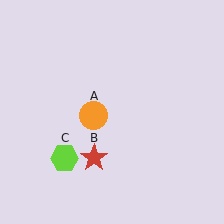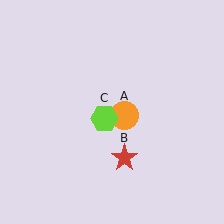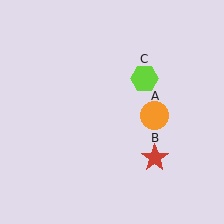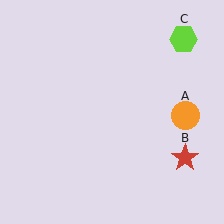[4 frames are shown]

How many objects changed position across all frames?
3 objects changed position: orange circle (object A), red star (object B), lime hexagon (object C).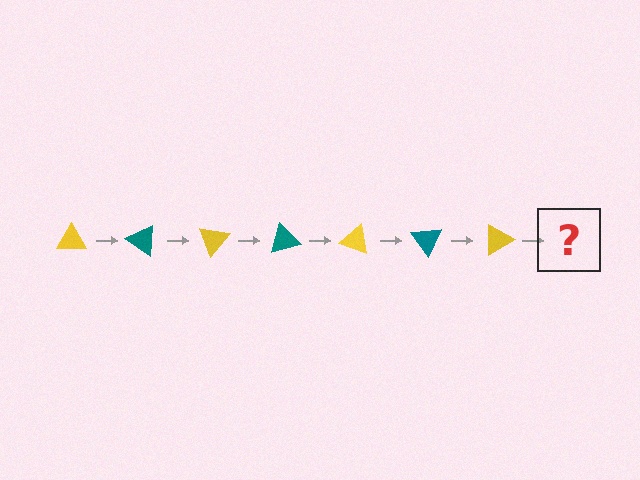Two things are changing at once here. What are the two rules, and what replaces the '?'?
The two rules are that it rotates 35 degrees each step and the color cycles through yellow and teal. The '?' should be a teal triangle, rotated 245 degrees from the start.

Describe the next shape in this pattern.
It should be a teal triangle, rotated 245 degrees from the start.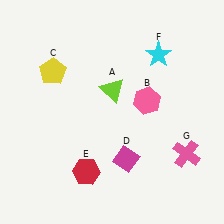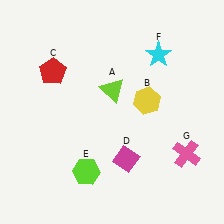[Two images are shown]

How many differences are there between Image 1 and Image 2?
There are 3 differences between the two images.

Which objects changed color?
B changed from pink to yellow. C changed from yellow to red. E changed from red to lime.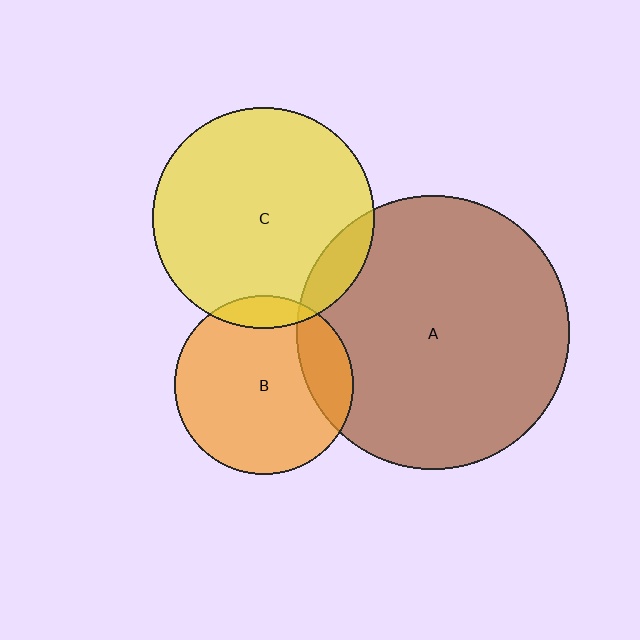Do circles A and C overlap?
Yes.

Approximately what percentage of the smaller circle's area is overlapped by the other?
Approximately 10%.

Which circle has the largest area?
Circle A (brown).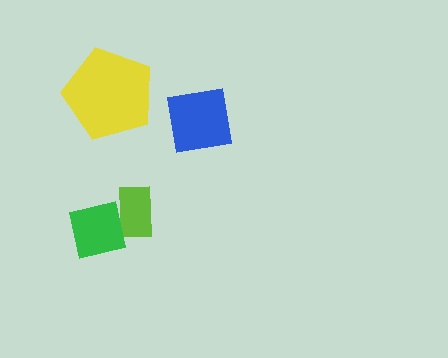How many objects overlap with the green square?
1 object overlaps with the green square.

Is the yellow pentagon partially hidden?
No, no other shape covers it.